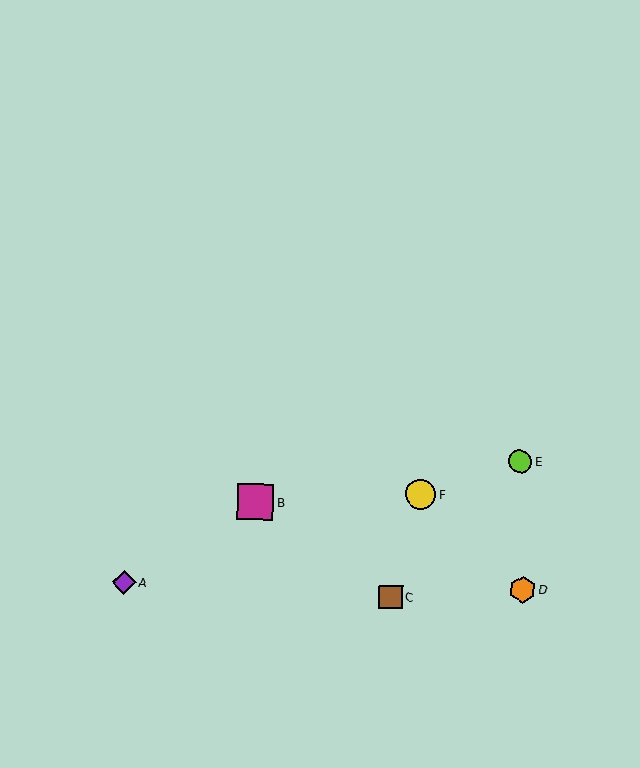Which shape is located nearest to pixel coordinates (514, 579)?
The orange hexagon (labeled D) at (523, 590) is nearest to that location.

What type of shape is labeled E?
Shape E is a lime circle.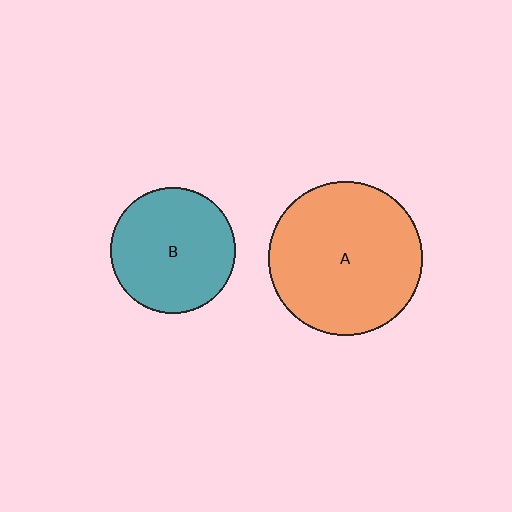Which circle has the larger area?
Circle A (orange).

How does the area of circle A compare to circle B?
Approximately 1.5 times.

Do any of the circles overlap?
No, none of the circles overlap.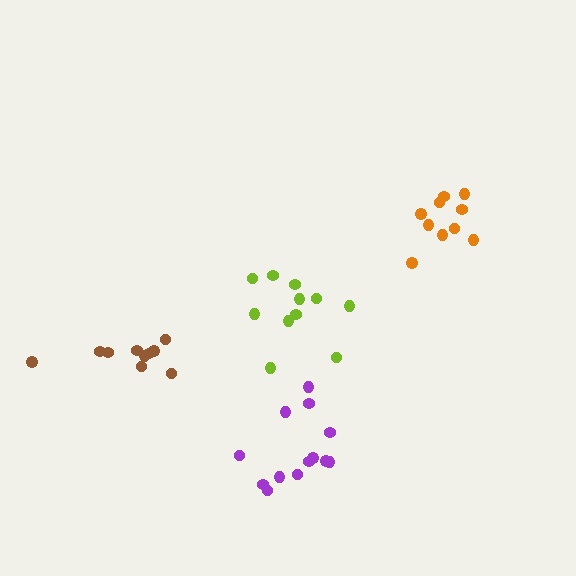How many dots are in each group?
Group 1: 10 dots, Group 2: 13 dots, Group 3: 11 dots, Group 4: 10 dots (44 total).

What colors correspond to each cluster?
The clusters are colored: brown, purple, lime, orange.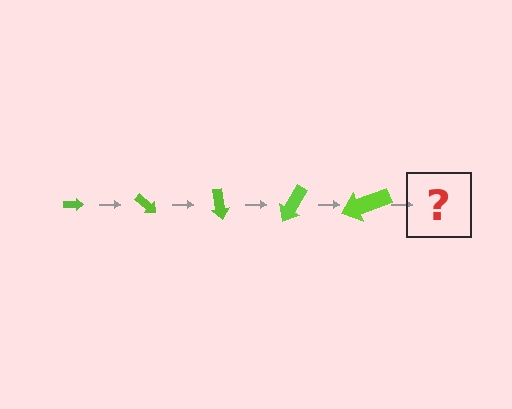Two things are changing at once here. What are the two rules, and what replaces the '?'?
The two rules are that the arrow grows larger each step and it rotates 40 degrees each step. The '?' should be an arrow, larger than the previous one and rotated 200 degrees from the start.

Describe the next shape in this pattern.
It should be an arrow, larger than the previous one and rotated 200 degrees from the start.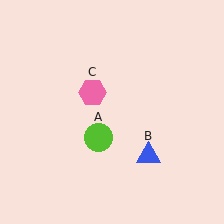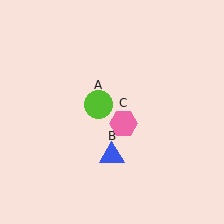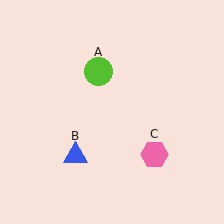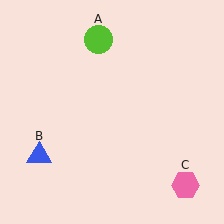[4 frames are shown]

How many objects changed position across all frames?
3 objects changed position: lime circle (object A), blue triangle (object B), pink hexagon (object C).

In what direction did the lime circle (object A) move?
The lime circle (object A) moved up.